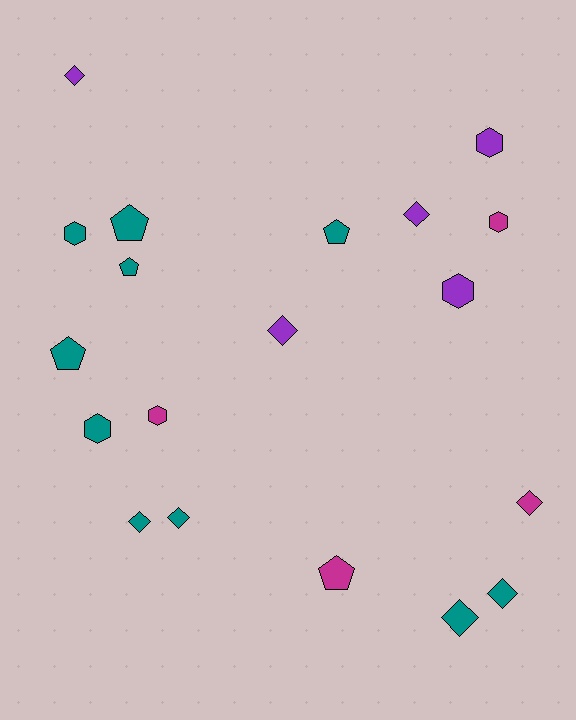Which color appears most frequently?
Teal, with 10 objects.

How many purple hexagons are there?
There are 2 purple hexagons.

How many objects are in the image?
There are 19 objects.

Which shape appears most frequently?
Diamond, with 8 objects.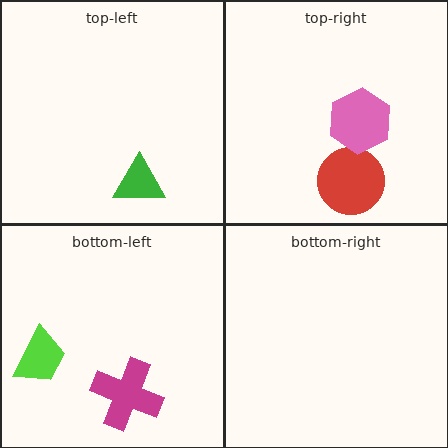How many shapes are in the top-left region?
1.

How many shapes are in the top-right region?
2.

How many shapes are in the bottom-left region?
2.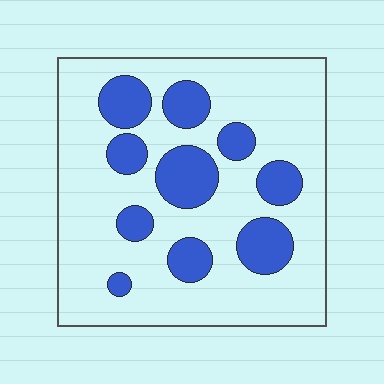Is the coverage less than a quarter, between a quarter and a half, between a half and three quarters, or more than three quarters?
Less than a quarter.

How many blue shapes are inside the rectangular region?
10.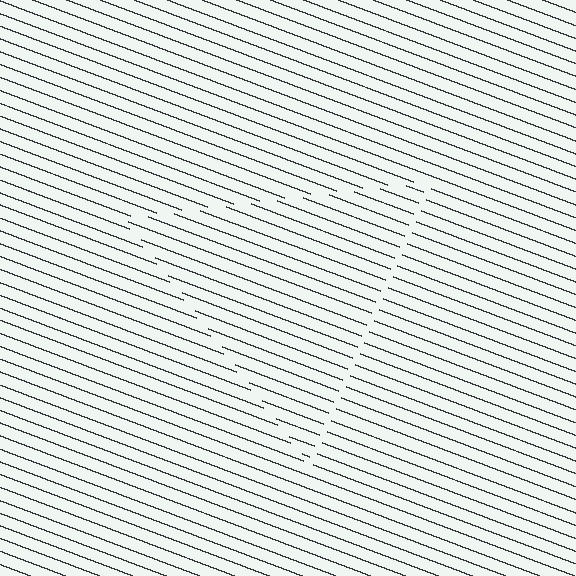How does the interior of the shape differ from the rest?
The interior of the shape contains the same grating, shifted by half a period — the contour is defined by the phase discontinuity where line-ends from the inner and outer gratings abut.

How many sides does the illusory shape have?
3 sides — the line-ends trace a triangle.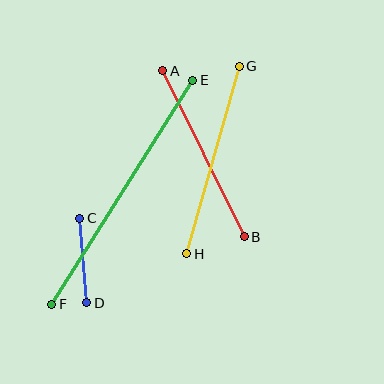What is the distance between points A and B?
The distance is approximately 185 pixels.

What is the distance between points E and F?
The distance is approximately 265 pixels.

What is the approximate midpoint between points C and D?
The midpoint is at approximately (83, 261) pixels.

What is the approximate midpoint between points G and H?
The midpoint is at approximately (213, 160) pixels.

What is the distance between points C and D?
The distance is approximately 85 pixels.